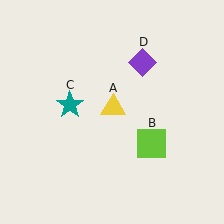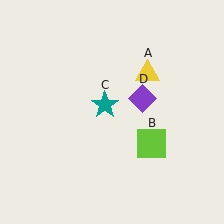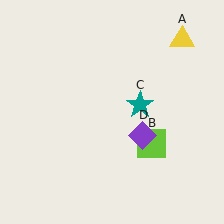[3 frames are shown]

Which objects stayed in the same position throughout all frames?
Lime square (object B) remained stationary.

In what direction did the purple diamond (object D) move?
The purple diamond (object D) moved down.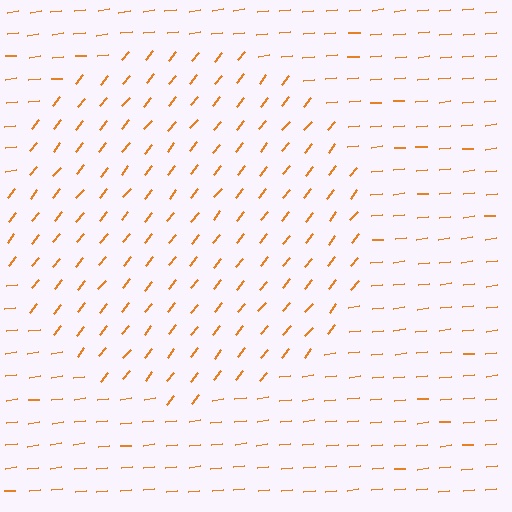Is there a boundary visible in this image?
Yes, there is a texture boundary formed by a change in line orientation.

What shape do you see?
I see a circle.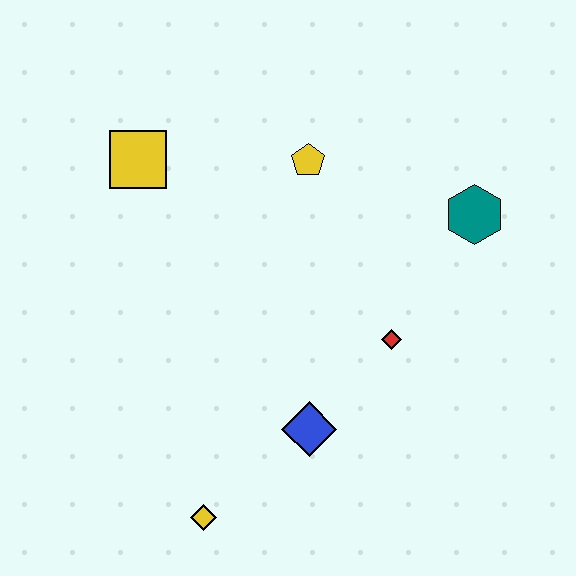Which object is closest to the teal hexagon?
The red diamond is closest to the teal hexagon.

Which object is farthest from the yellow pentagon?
The yellow diamond is farthest from the yellow pentagon.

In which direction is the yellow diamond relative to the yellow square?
The yellow diamond is below the yellow square.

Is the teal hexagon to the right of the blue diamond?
Yes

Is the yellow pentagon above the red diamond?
Yes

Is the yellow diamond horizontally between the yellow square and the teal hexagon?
Yes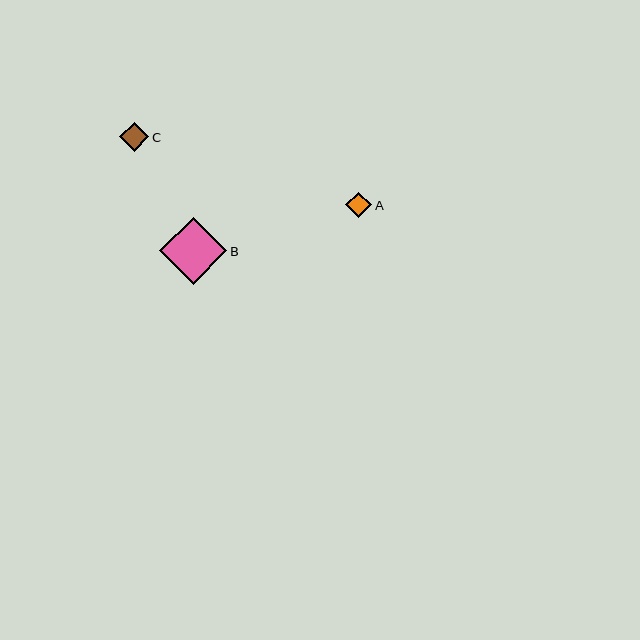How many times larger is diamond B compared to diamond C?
Diamond B is approximately 2.3 times the size of diamond C.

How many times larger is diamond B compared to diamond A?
Diamond B is approximately 2.6 times the size of diamond A.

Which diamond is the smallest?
Diamond A is the smallest with a size of approximately 26 pixels.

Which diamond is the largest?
Diamond B is the largest with a size of approximately 67 pixels.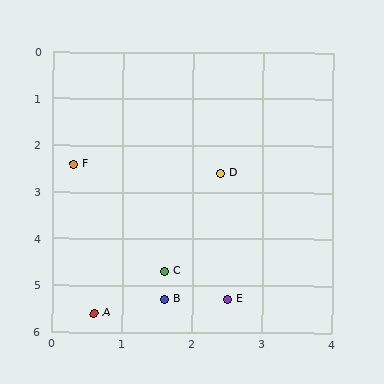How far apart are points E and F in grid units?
Points E and F are about 3.6 grid units apart.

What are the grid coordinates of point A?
Point A is at approximately (0.6, 5.6).